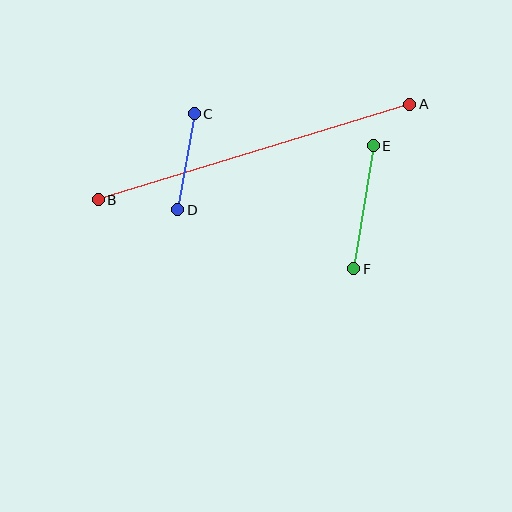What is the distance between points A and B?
The distance is approximately 326 pixels.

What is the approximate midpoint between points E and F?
The midpoint is at approximately (364, 207) pixels.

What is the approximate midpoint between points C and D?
The midpoint is at approximately (186, 162) pixels.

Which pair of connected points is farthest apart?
Points A and B are farthest apart.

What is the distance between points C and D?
The distance is approximately 97 pixels.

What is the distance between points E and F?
The distance is approximately 124 pixels.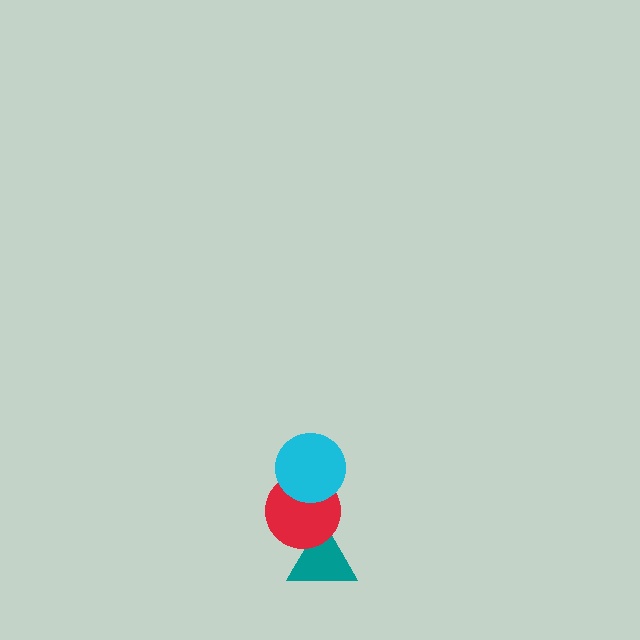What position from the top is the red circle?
The red circle is 2nd from the top.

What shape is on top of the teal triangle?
The red circle is on top of the teal triangle.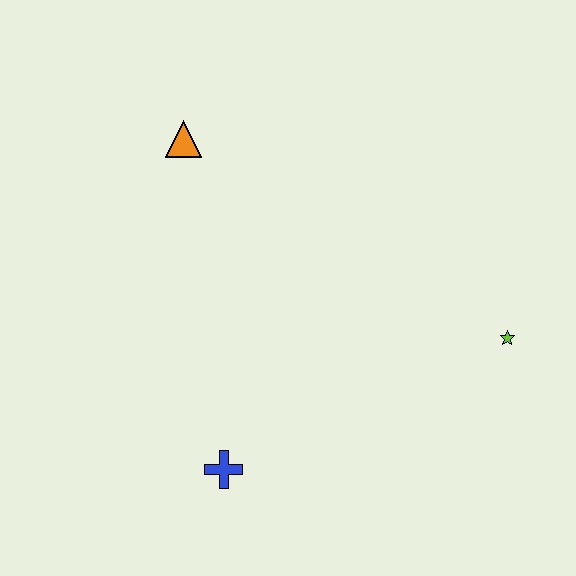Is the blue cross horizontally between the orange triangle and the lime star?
Yes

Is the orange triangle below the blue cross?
No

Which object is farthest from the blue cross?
The orange triangle is farthest from the blue cross.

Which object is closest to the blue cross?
The lime star is closest to the blue cross.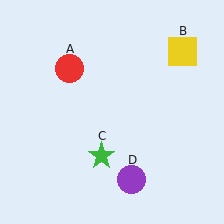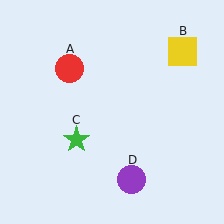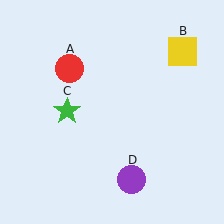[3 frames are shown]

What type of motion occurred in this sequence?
The green star (object C) rotated clockwise around the center of the scene.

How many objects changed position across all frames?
1 object changed position: green star (object C).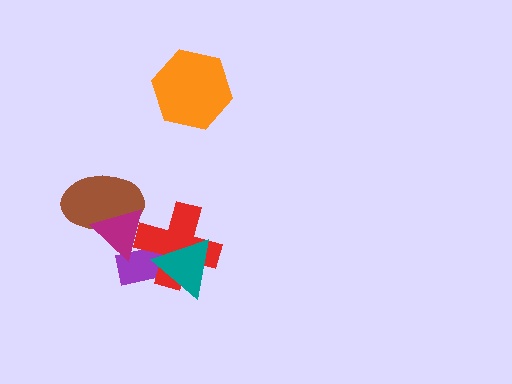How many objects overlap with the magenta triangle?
3 objects overlap with the magenta triangle.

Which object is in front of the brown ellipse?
The magenta triangle is in front of the brown ellipse.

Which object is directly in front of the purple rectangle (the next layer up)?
The red cross is directly in front of the purple rectangle.